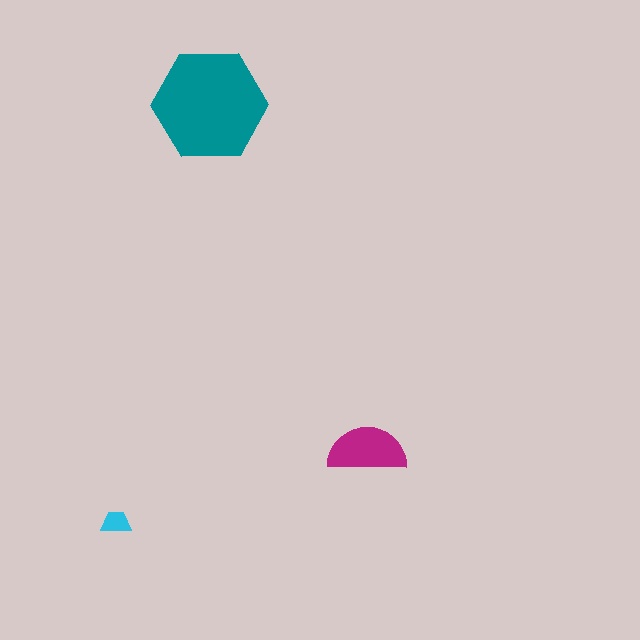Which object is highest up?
The teal hexagon is topmost.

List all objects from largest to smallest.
The teal hexagon, the magenta semicircle, the cyan trapezoid.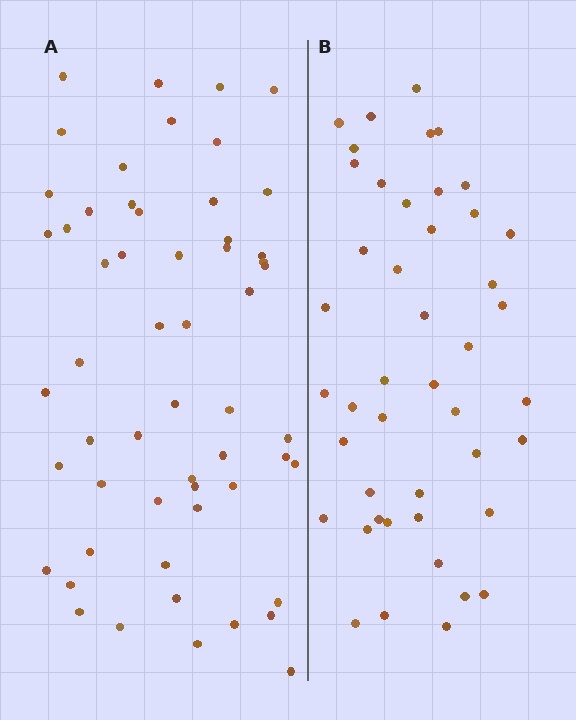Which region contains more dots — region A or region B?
Region A (the left region) has more dots.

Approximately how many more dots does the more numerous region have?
Region A has roughly 12 or so more dots than region B.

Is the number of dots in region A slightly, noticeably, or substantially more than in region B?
Region A has only slightly more — the two regions are fairly close. The ratio is roughly 1.2 to 1.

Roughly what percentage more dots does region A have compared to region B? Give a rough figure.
About 25% more.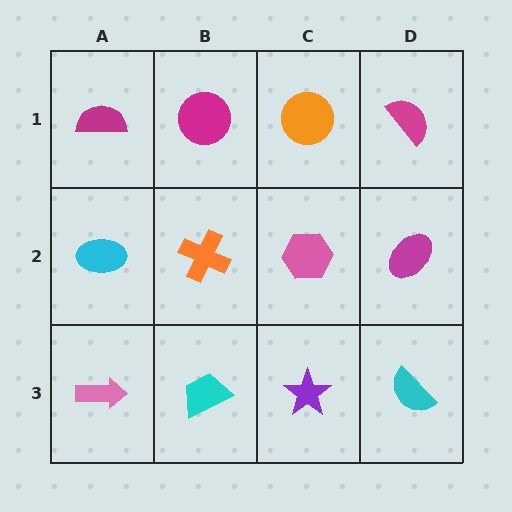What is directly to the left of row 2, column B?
A cyan ellipse.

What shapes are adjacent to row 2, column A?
A magenta semicircle (row 1, column A), a pink arrow (row 3, column A), an orange cross (row 2, column B).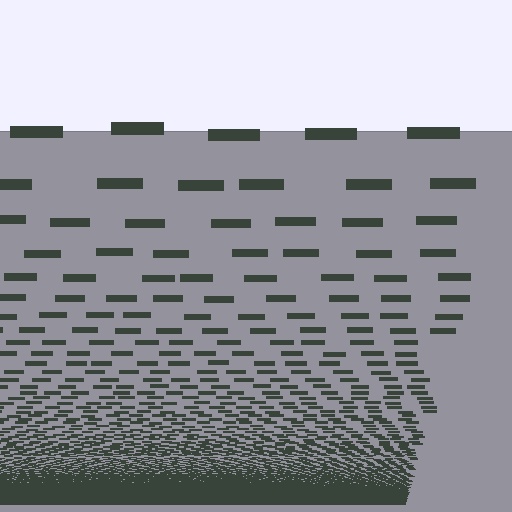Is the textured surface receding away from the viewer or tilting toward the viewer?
The surface appears to tilt toward the viewer. Texture elements get larger and sparser toward the top.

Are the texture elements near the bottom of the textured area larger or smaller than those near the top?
Smaller. The gradient is inverted — elements near the bottom are smaller and denser.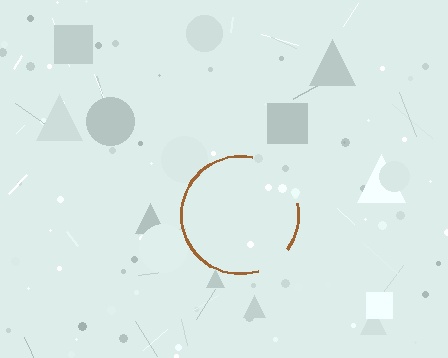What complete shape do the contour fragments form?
The contour fragments form a circle.